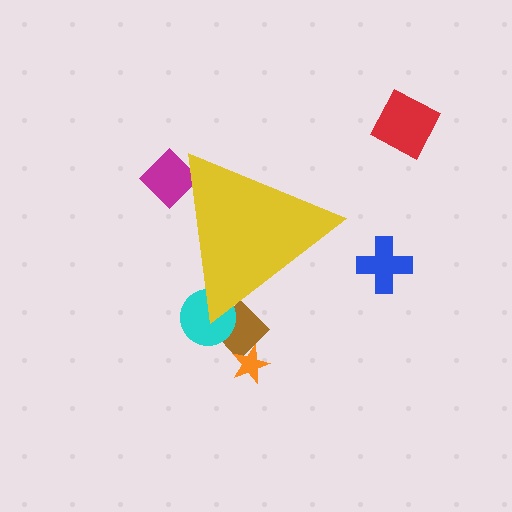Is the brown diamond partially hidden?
Yes, the brown diamond is partially hidden behind the yellow triangle.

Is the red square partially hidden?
No, the red square is fully visible.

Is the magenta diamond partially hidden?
Yes, the magenta diamond is partially hidden behind the yellow triangle.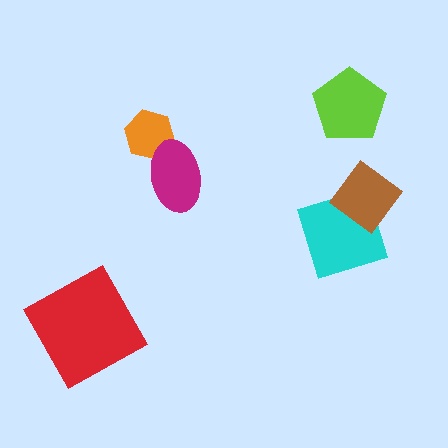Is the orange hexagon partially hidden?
Yes, it is partially covered by another shape.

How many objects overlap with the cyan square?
1 object overlaps with the cyan square.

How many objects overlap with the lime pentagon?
0 objects overlap with the lime pentagon.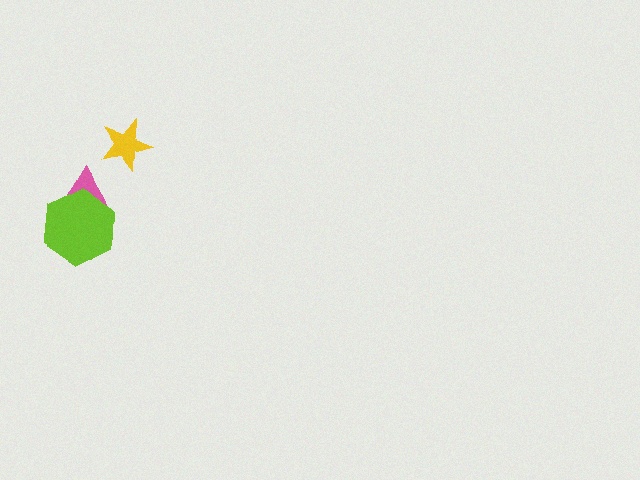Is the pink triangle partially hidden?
Yes, it is partially covered by another shape.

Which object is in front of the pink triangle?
The lime hexagon is in front of the pink triangle.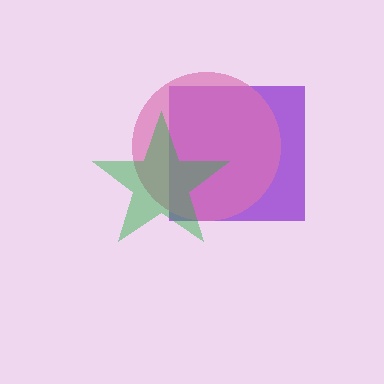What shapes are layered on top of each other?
The layered shapes are: a purple square, a pink circle, a green star.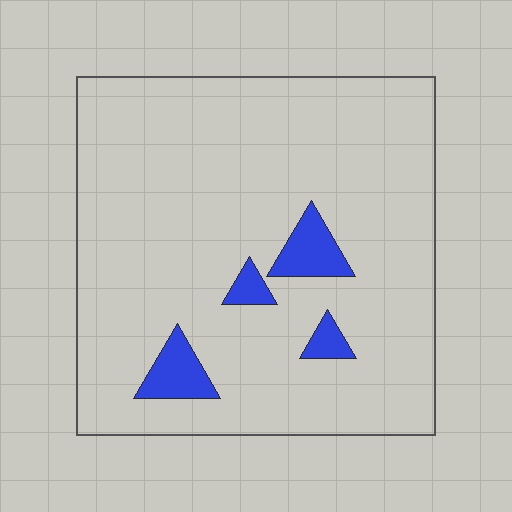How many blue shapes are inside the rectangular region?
4.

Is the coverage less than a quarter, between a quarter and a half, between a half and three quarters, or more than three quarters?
Less than a quarter.